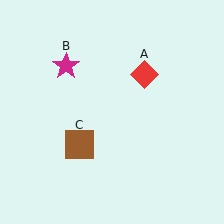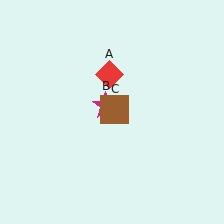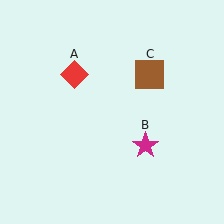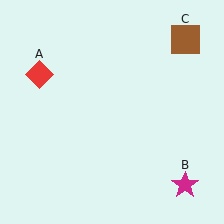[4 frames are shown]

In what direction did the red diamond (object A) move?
The red diamond (object A) moved left.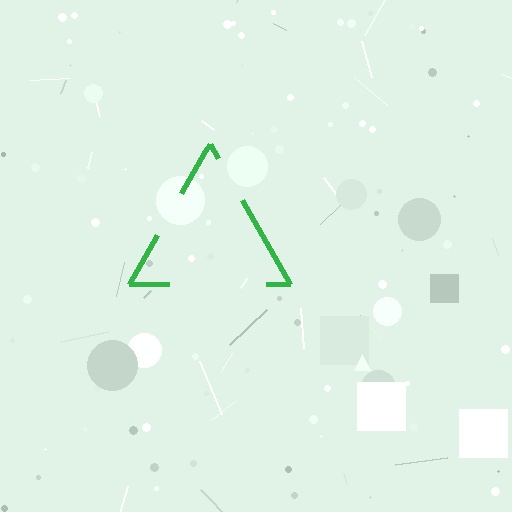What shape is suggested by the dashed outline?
The dashed outline suggests a triangle.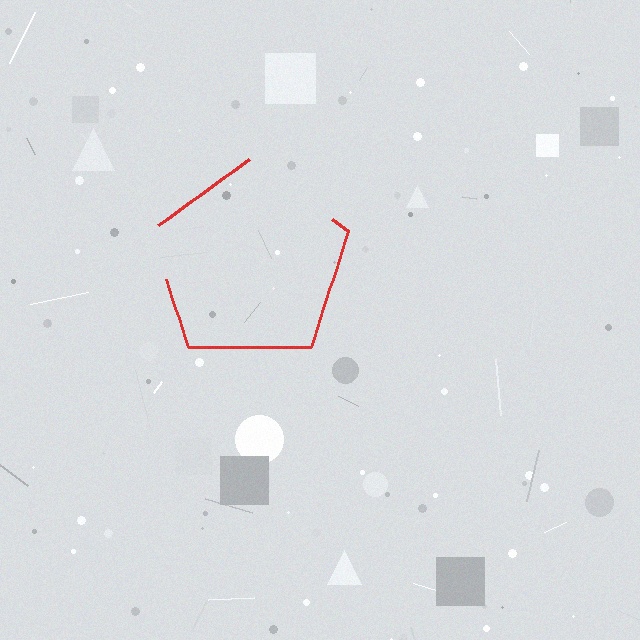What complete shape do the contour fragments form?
The contour fragments form a pentagon.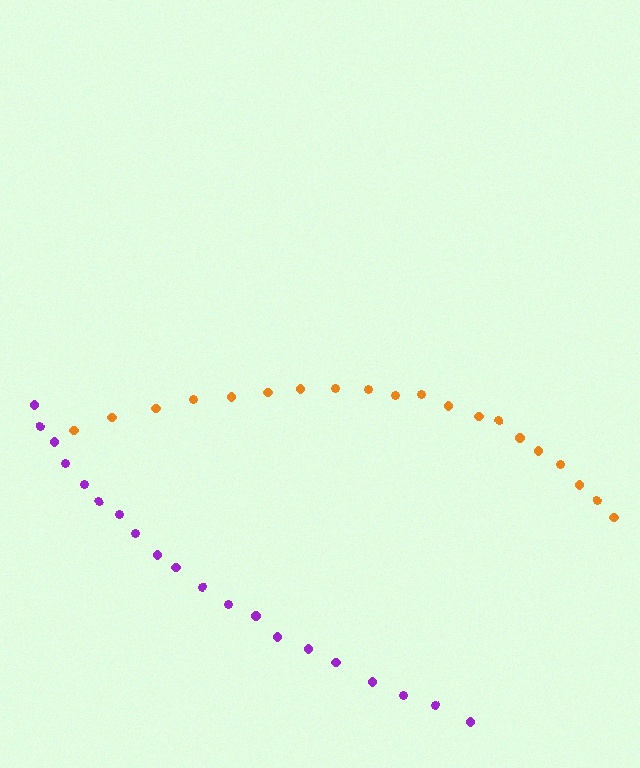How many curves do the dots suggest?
There are 2 distinct paths.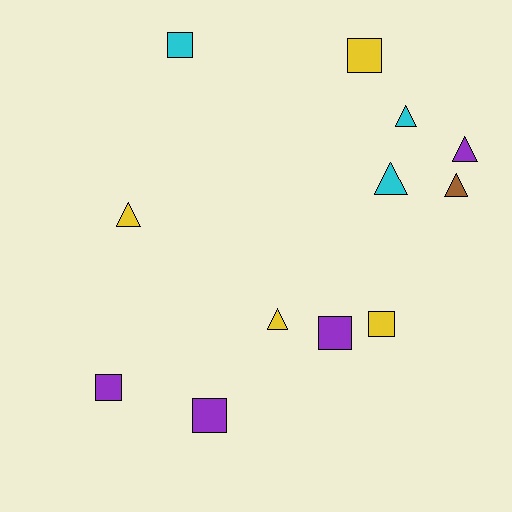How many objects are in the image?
There are 12 objects.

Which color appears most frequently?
Yellow, with 4 objects.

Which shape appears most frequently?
Triangle, with 6 objects.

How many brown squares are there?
There are no brown squares.